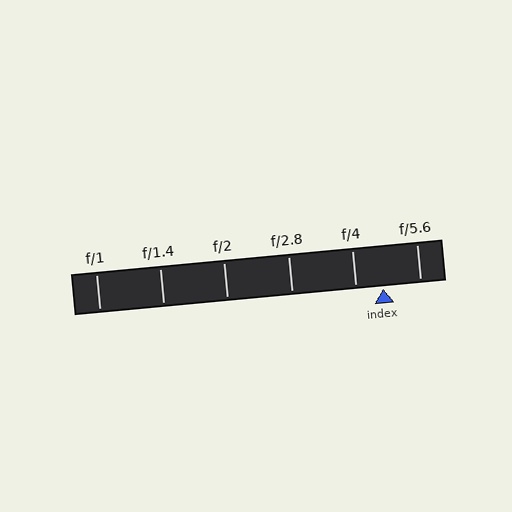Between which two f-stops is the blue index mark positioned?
The index mark is between f/4 and f/5.6.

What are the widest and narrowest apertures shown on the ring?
The widest aperture shown is f/1 and the narrowest is f/5.6.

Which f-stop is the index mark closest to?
The index mark is closest to f/4.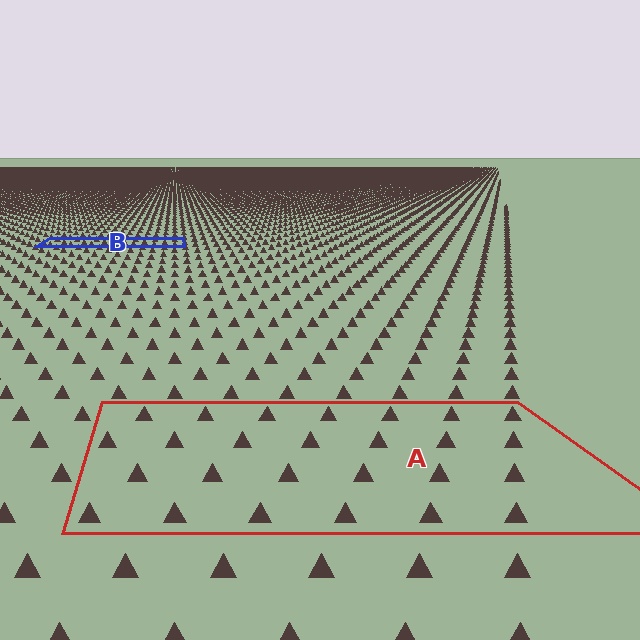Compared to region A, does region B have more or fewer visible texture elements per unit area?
Region B has more texture elements per unit area — they are packed more densely because it is farther away.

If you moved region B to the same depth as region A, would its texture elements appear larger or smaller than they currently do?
They would appear larger. At a closer depth, the same texture elements are projected at a bigger on-screen size.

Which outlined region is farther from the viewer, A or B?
Region B is farther from the viewer — the texture elements inside it appear smaller and more densely packed.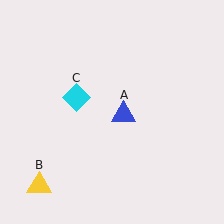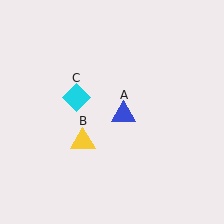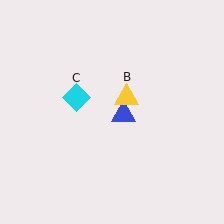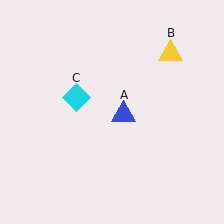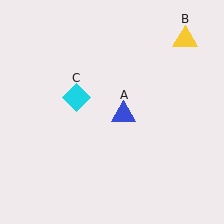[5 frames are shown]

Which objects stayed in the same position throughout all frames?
Blue triangle (object A) and cyan diamond (object C) remained stationary.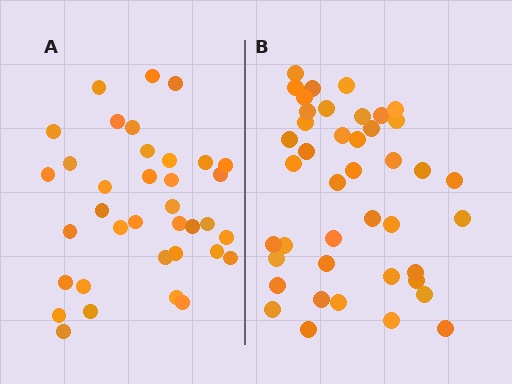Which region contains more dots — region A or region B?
Region B (the right region) has more dots.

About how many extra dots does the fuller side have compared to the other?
Region B has about 6 more dots than region A.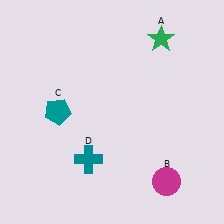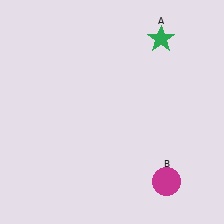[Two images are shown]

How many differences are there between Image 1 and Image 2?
There are 2 differences between the two images.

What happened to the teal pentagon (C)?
The teal pentagon (C) was removed in Image 2. It was in the top-left area of Image 1.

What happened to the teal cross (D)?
The teal cross (D) was removed in Image 2. It was in the bottom-left area of Image 1.